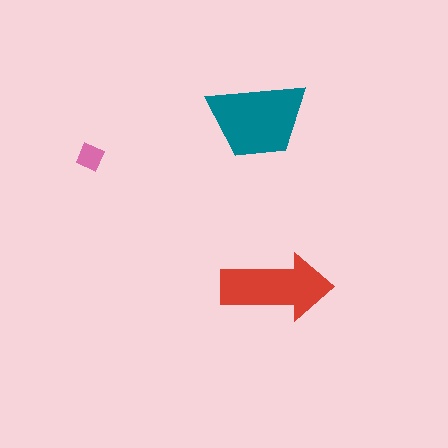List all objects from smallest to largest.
The pink diamond, the red arrow, the teal trapezoid.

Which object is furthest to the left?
The pink diamond is leftmost.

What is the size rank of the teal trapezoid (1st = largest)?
1st.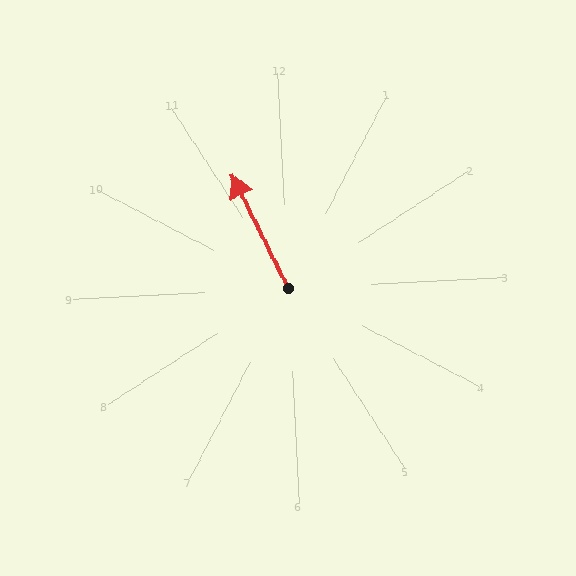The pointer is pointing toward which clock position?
Roughly 11 o'clock.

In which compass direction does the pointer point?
Northwest.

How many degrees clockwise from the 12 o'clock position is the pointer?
Approximately 336 degrees.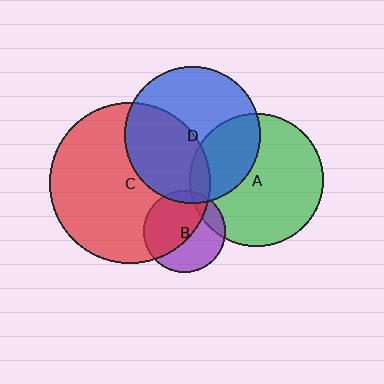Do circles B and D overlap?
Yes.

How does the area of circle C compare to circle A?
Approximately 1.5 times.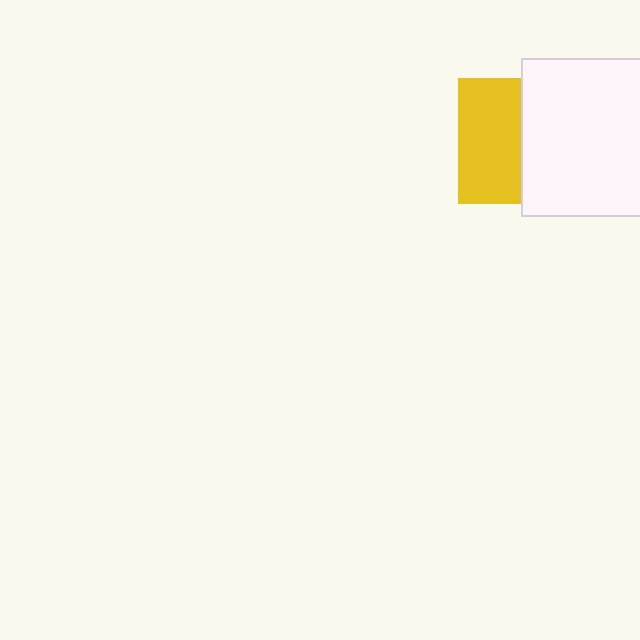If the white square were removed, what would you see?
You would see the complete yellow square.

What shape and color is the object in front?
The object in front is a white square.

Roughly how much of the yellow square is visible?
About half of it is visible (roughly 51%).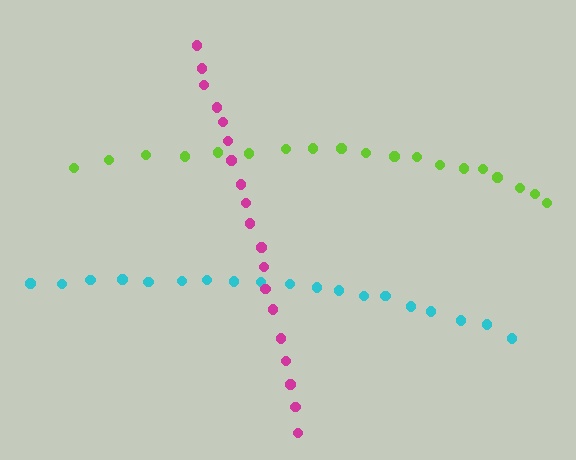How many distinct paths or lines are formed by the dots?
There are 3 distinct paths.